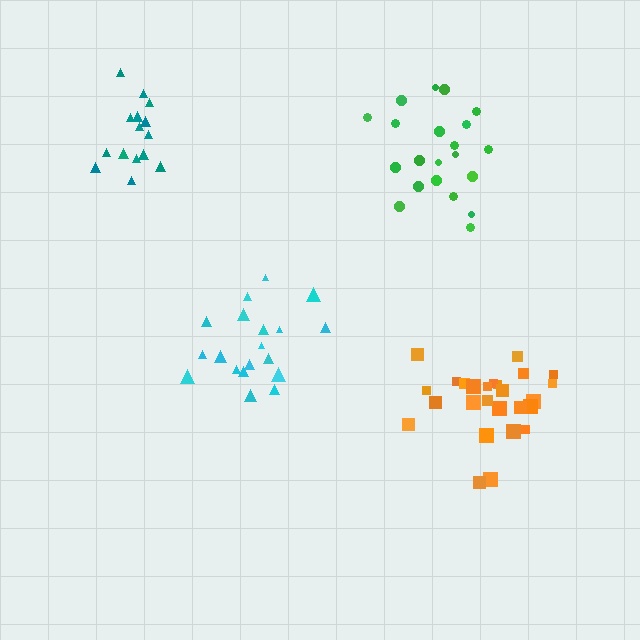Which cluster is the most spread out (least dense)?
Green.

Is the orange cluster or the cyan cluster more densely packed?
Orange.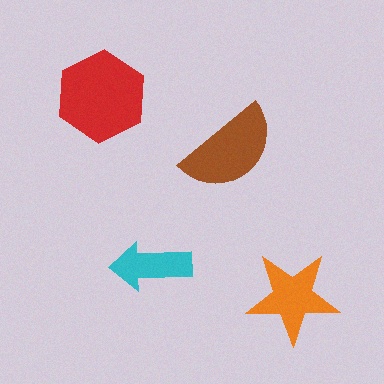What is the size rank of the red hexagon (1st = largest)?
1st.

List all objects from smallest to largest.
The cyan arrow, the orange star, the brown semicircle, the red hexagon.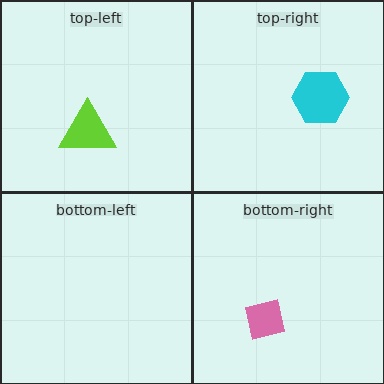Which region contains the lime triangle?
The top-left region.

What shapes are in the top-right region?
The cyan hexagon.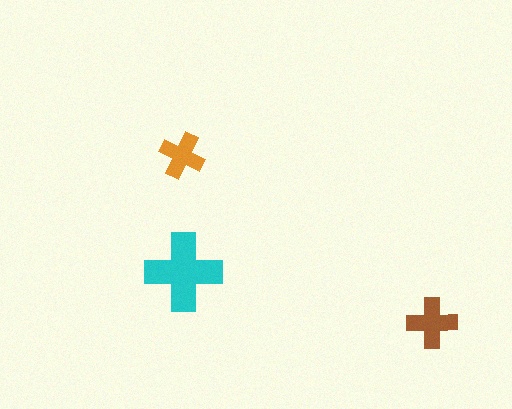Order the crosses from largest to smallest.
the cyan one, the brown one, the orange one.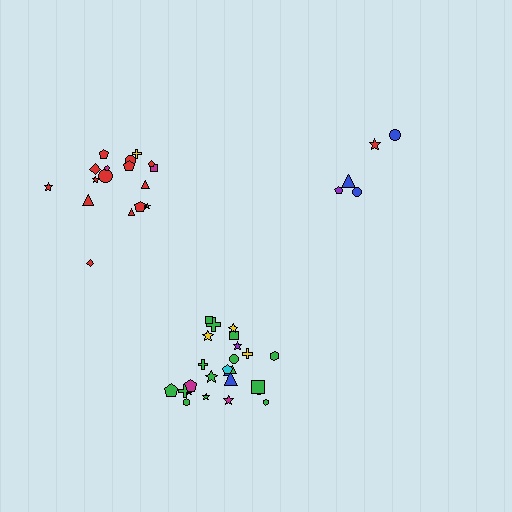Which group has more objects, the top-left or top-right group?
The top-left group.